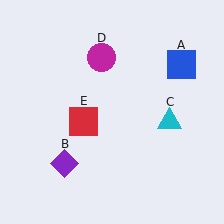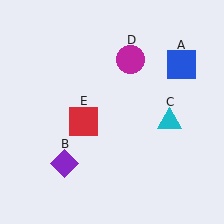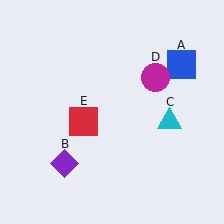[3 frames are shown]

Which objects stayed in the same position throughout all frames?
Blue square (object A) and purple diamond (object B) and cyan triangle (object C) and red square (object E) remained stationary.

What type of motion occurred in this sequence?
The magenta circle (object D) rotated clockwise around the center of the scene.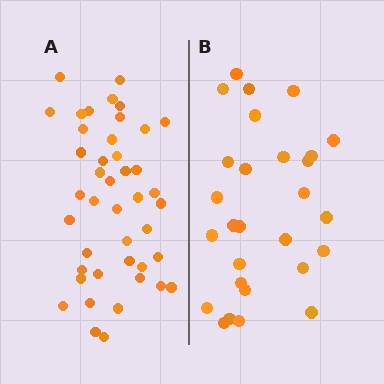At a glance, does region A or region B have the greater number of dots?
Region A (the left region) has more dots.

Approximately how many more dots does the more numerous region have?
Region A has approximately 15 more dots than region B.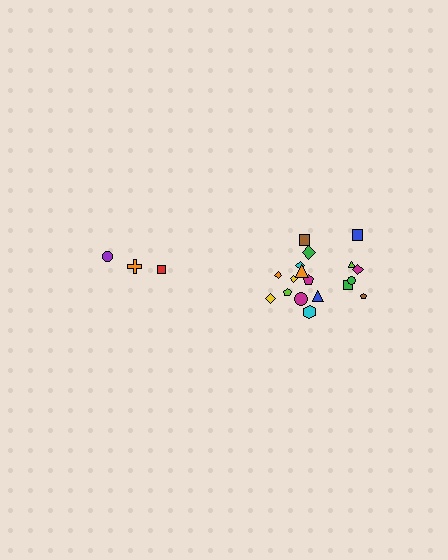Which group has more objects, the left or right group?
The right group.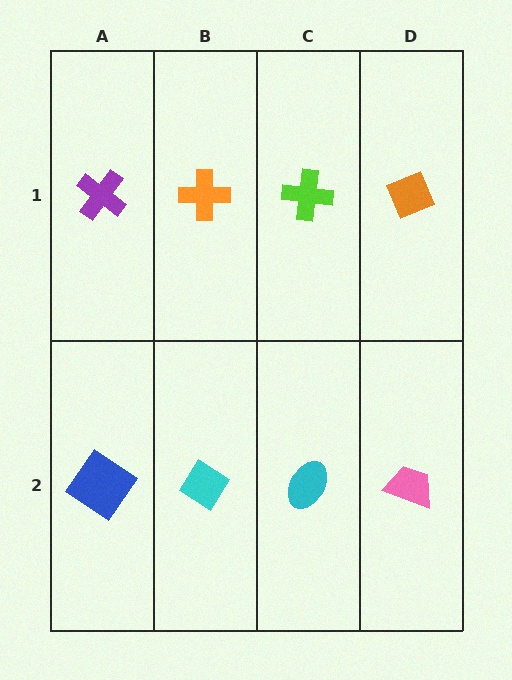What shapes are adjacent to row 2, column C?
A lime cross (row 1, column C), a cyan diamond (row 2, column B), a pink trapezoid (row 2, column D).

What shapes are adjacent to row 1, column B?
A cyan diamond (row 2, column B), a purple cross (row 1, column A), a lime cross (row 1, column C).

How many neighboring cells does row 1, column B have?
3.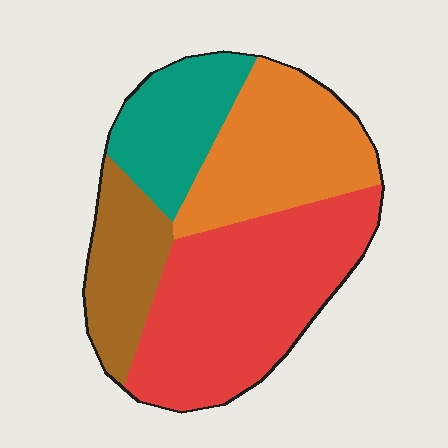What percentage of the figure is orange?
Orange takes up about one quarter (1/4) of the figure.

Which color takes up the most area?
Red, at roughly 40%.